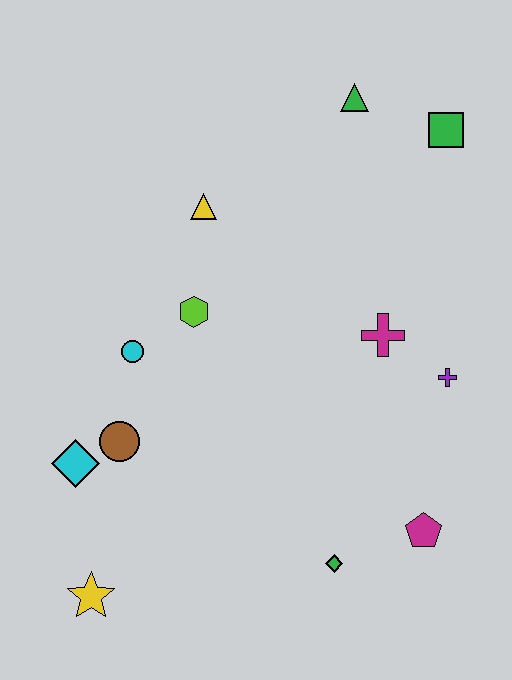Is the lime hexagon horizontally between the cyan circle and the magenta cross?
Yes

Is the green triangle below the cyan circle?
No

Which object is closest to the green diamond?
The magenta pentagon is closest to the green diamond.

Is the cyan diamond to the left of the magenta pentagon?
Yes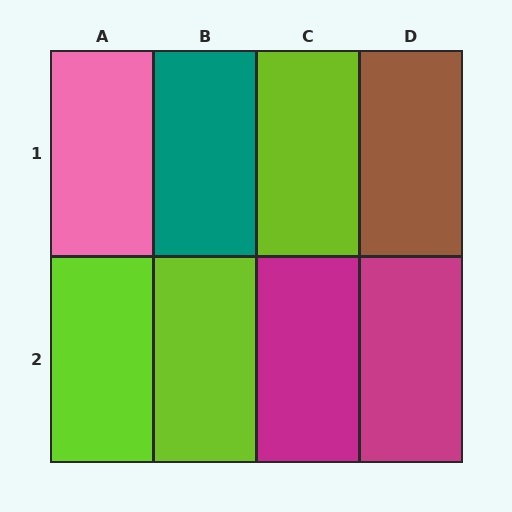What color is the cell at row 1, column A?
Pink.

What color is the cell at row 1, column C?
Lime.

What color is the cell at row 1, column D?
Brown.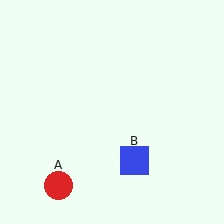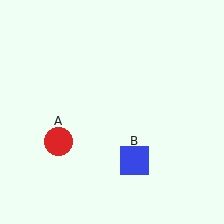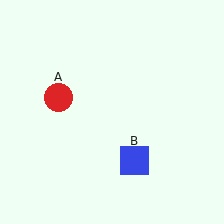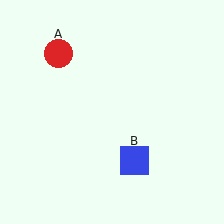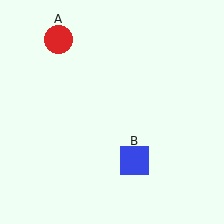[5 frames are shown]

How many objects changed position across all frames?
1 object changed position: red circle (object A).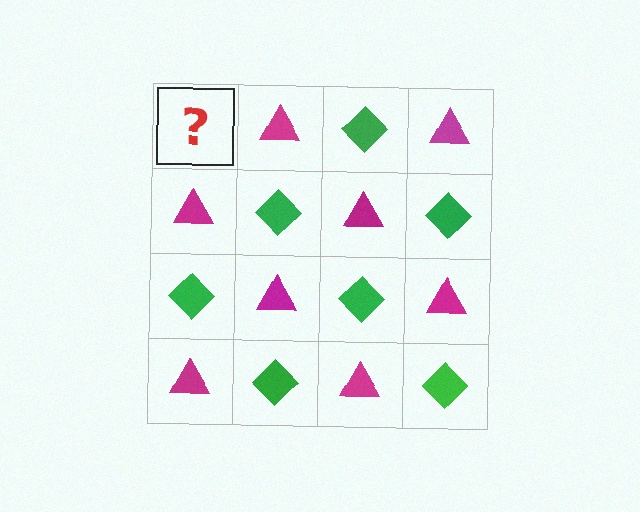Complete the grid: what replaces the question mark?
The question mark should be replaced with a green diamond.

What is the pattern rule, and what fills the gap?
The rule is that it alternates green diamond and magenta triangle in a checkerboard pattern. The gap should be filled with a green diamond.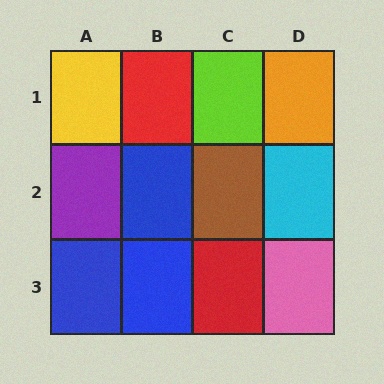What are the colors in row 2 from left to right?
Purple, blue, brown, cyan.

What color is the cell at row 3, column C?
Red.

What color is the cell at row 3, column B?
Blue.